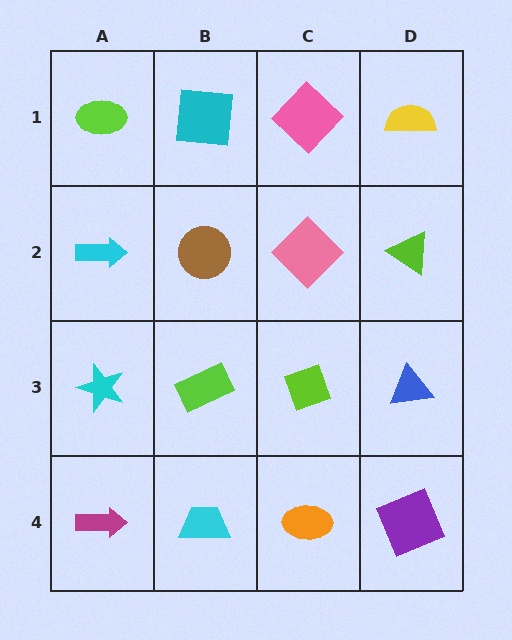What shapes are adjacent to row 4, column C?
A lime diamond (row 3, column C), a cyan trapezoid (row 4, column B), a purple square (row 4, column D).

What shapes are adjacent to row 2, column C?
A pink diamond (row 1, column C), a lime diamond (row 3, column C), a brown circle (row 2, column B), a lime triangle (row 2, column D).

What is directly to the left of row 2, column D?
A pink diamond.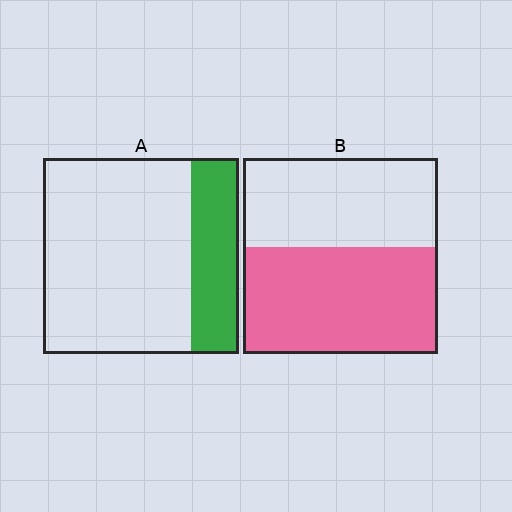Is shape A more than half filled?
No.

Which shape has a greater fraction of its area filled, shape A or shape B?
Shape B.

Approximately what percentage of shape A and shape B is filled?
A is approximately 25% and B is approximately 55%.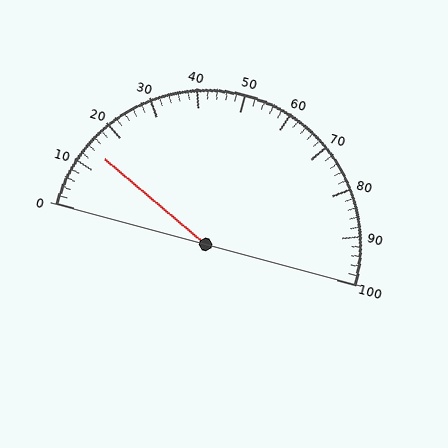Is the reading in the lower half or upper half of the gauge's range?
The reading is in the lower half of the range (0 to 100).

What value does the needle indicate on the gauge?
The needle indicates approximately 14.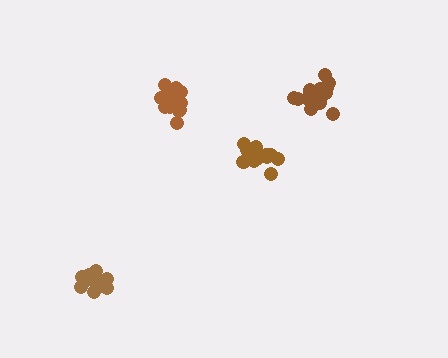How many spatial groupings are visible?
There are 4 spatial groupings.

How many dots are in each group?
Group 1: 13 dots, Group 2: 19 dots, Group 3: 14 dots, Group 4: 14 dots (60 total).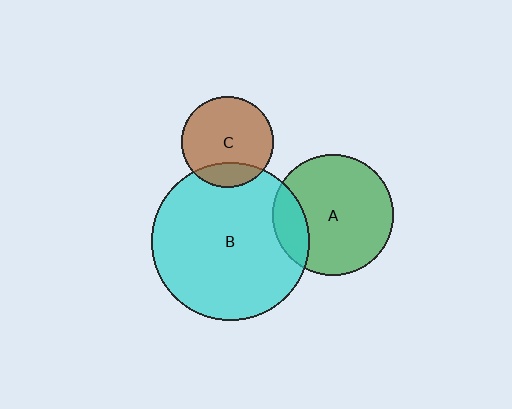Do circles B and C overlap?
Yes.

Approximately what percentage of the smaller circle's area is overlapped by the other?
Approximately 20%.